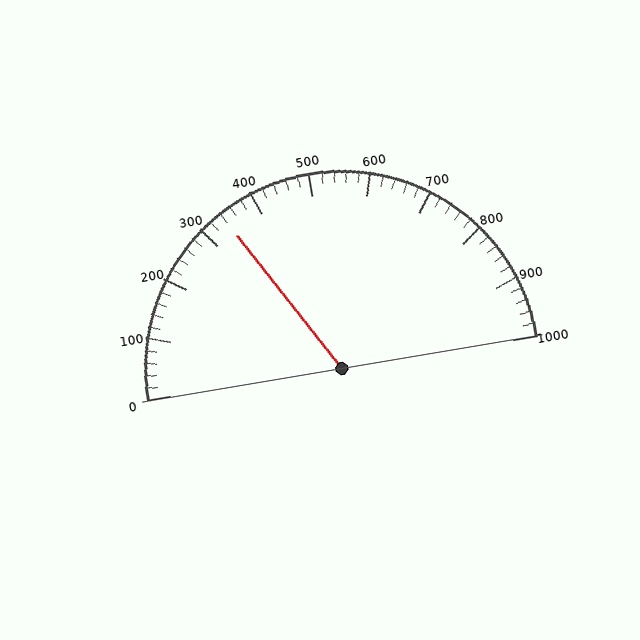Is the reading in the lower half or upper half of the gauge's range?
The reading is in the lower half of the range (0 to 1000).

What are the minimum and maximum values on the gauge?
The gauge ranges from 0 to 1000.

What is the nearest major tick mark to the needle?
The nearest major tick mark is 300.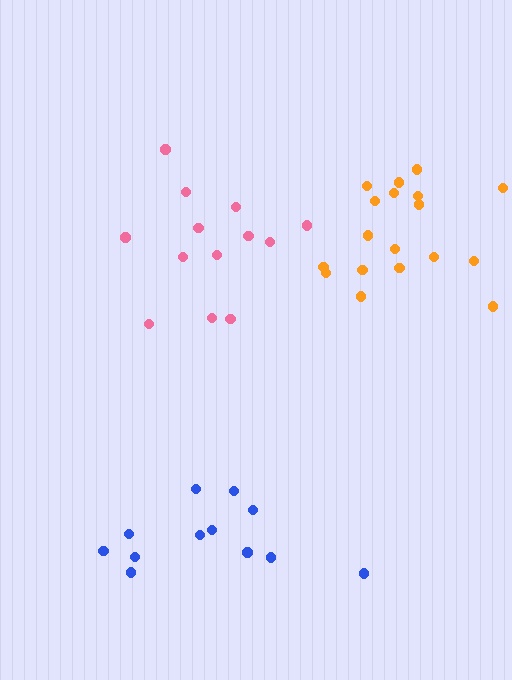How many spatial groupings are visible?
There are 3 spatial groupings.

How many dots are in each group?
Group 1: 12 dots, Group 2: 18 dots, Group 3: 13 dots (43 total).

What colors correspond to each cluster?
The clusters are colored: blue, orange, pink.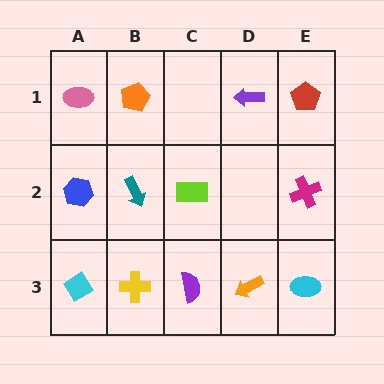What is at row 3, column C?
A purple semicircle.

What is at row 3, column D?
An orange arrow.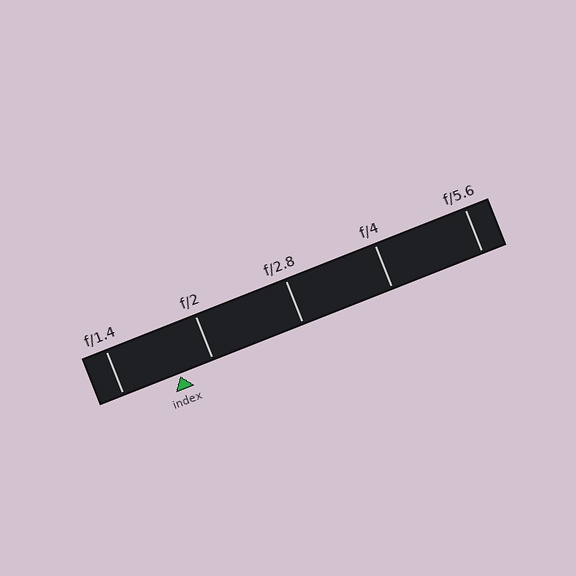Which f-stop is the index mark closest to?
The index mark is closest to f/2.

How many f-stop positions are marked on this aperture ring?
There are 5 f-stop positions marked.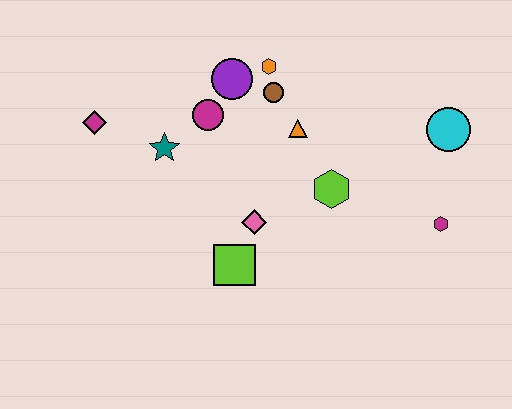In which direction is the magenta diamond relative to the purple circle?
The magenta diamond is to the left of the purple circle.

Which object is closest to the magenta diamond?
The teal star is closest to the magenta diamond.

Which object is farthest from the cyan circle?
The magenta diamond is farthest from the cyan circle.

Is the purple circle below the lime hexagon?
No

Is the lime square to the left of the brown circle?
Yes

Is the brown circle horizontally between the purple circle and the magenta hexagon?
Yes